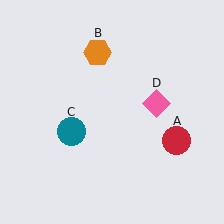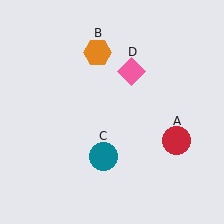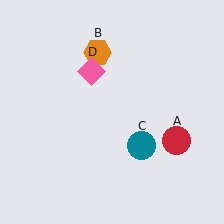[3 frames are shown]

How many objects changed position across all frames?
2 objects changed position: teal circle (object C), pink diamond (object D).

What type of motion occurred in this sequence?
The teal circle (object C), pink diamond (object D) rotated counterclockwise around the center of the scene.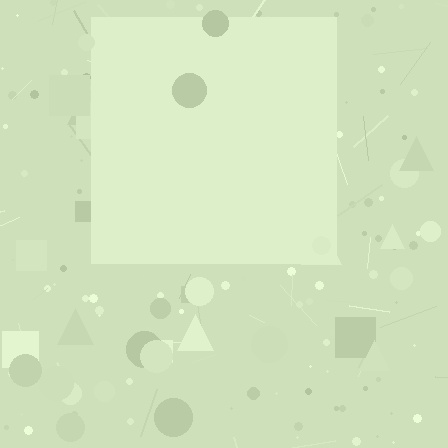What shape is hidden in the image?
A square is hidden in the image.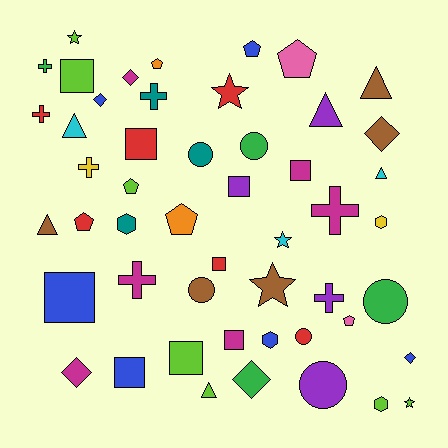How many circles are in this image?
There are 6 circles.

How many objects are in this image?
There are 50 objects.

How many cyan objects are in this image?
There are 3 cyan objects.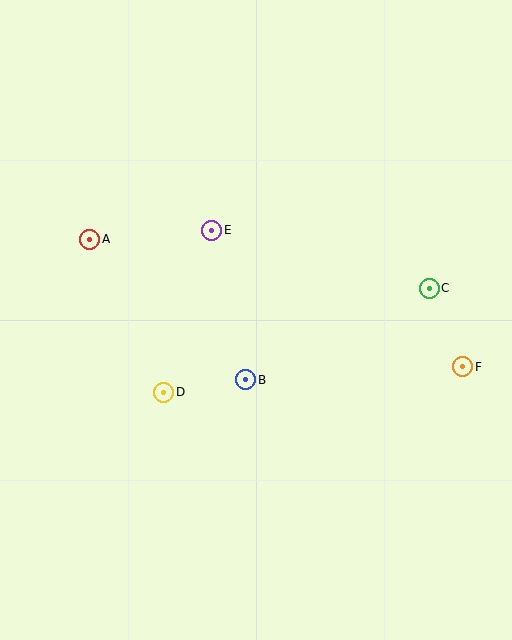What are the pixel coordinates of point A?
Point A is at (90, 239).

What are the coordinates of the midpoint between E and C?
The midpoint between E and C is at (320, 259).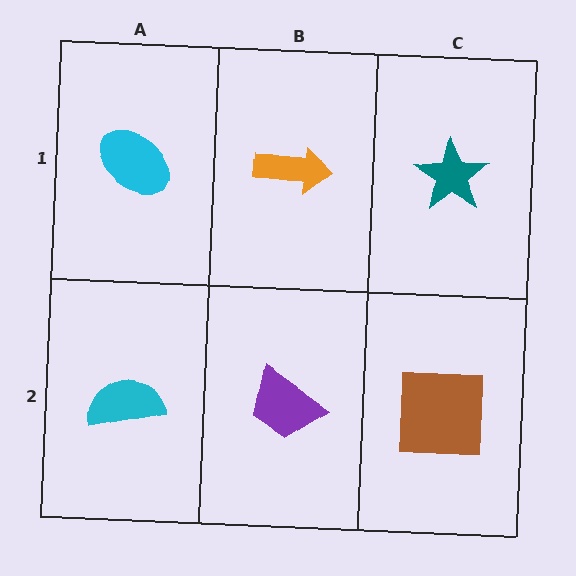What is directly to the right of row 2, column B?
A brown square.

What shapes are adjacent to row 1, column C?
A brown square (row 2, column C), an orange arrow (row 1, column B).